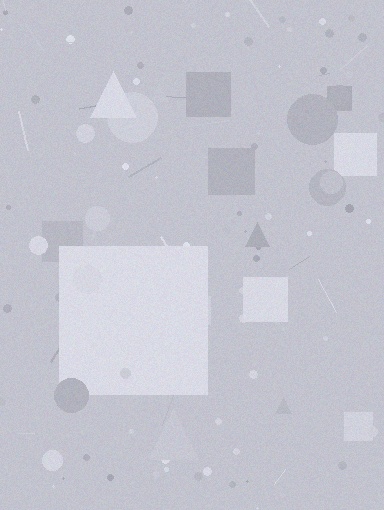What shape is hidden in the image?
A square is hidden in the image.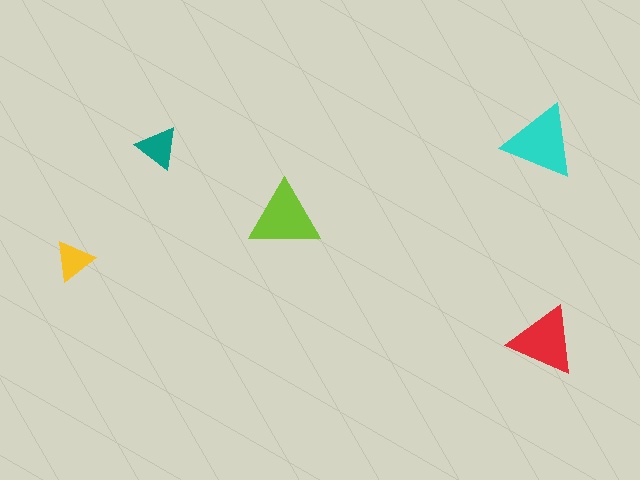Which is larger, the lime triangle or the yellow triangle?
The lime one.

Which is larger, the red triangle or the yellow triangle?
The red one.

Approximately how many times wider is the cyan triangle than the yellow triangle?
About 2 times wider.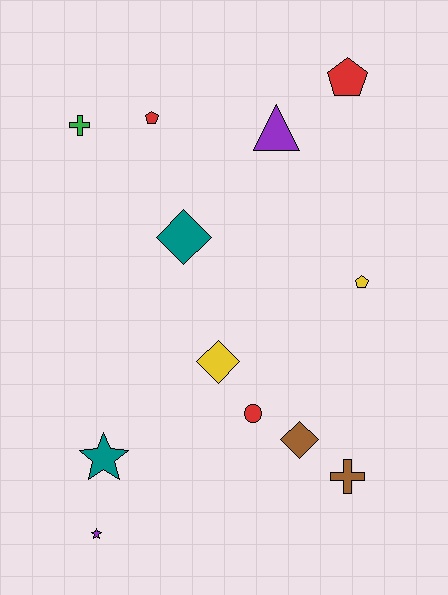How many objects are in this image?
There are 12 objects.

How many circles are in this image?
There is 1 circle.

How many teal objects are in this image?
There are 2 teal objects.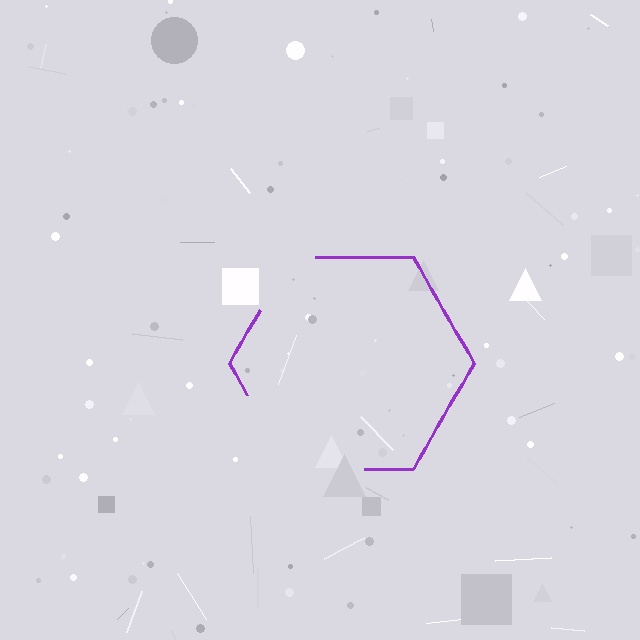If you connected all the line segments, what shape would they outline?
They would outline a hexagon.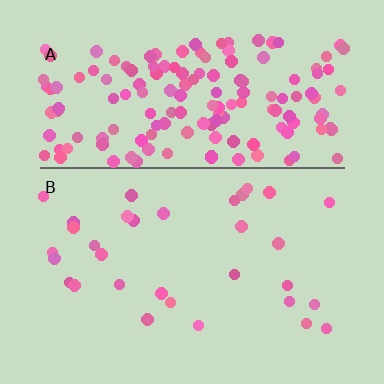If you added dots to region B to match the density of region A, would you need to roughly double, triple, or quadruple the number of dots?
Approximately quadruple.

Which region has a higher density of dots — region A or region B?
A (the top).